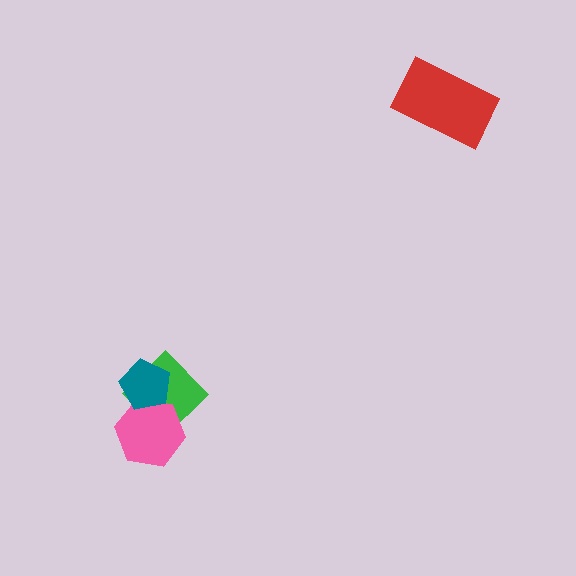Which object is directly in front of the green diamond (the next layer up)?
The pink hexagon is directly in front of the green diamond.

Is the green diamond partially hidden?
Yes, it is partially covered by another shape.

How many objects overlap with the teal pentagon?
2 objects overlap with the teal pentagon.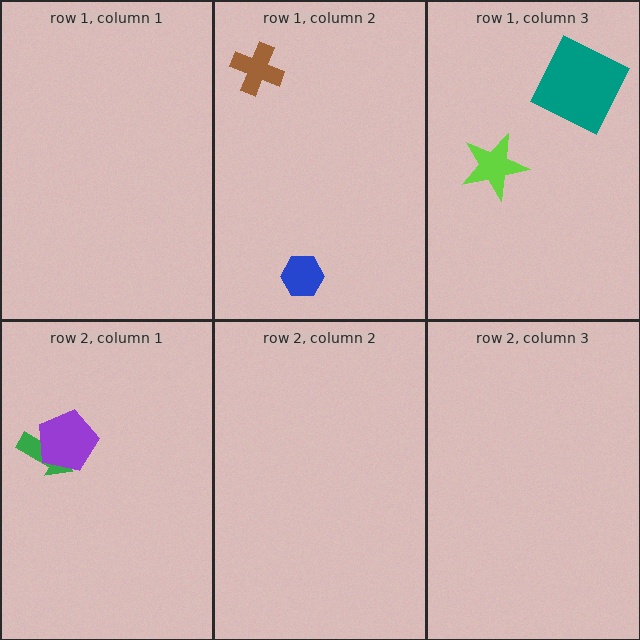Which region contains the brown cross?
The row 1, column 2 region.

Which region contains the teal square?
The row 1, column 3 region.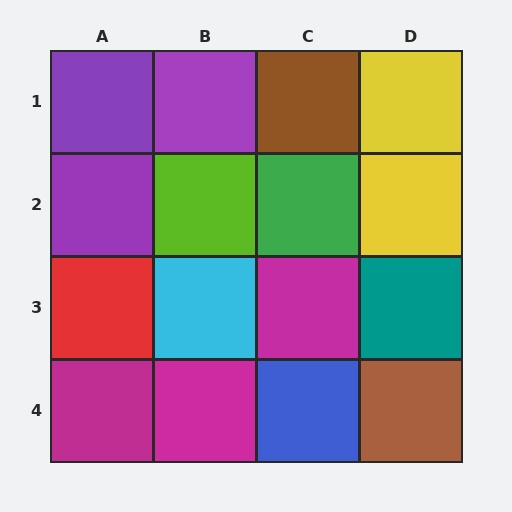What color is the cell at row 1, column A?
Purple.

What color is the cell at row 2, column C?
Green.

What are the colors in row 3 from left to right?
Red, cyan, magenta, teal.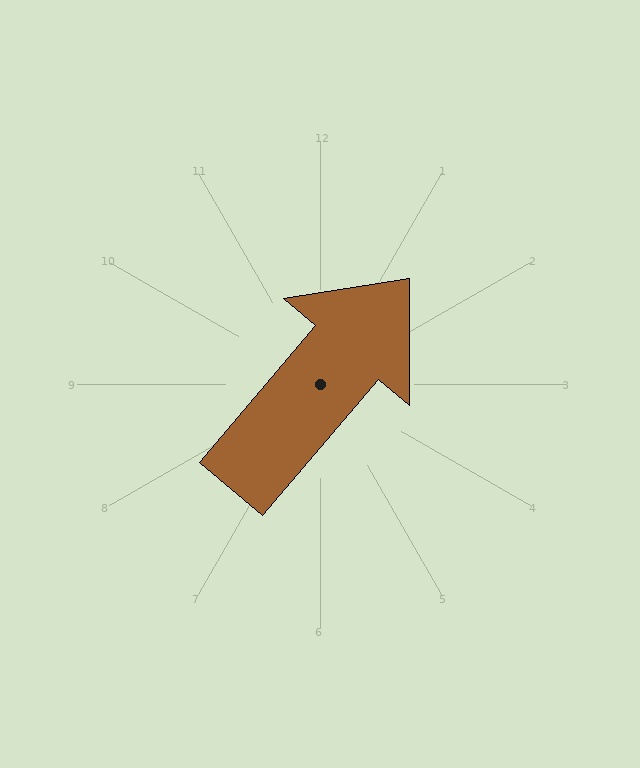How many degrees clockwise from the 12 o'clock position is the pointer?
Approximately 40 degrees.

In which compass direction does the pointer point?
Northeast.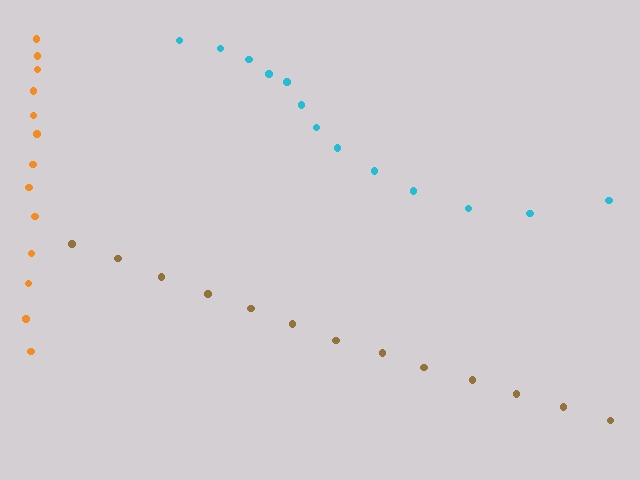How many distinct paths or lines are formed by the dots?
There are 3 distinct paths.